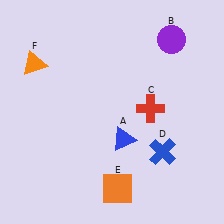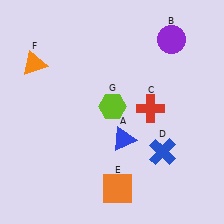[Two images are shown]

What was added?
A lime hexagon (G) was added in Image 2.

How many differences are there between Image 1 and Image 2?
There is 1 difference between the two images.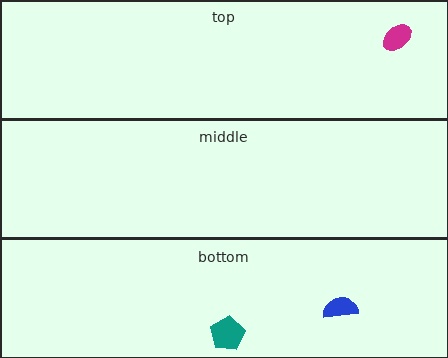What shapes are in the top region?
The magenta ellipse.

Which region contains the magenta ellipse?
The top region.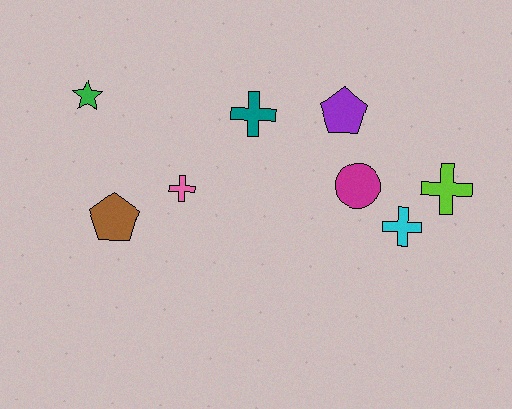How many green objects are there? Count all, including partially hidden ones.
There is 1 green object.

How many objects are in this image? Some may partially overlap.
There are 8 objects.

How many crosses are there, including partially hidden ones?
There are 4 crosses.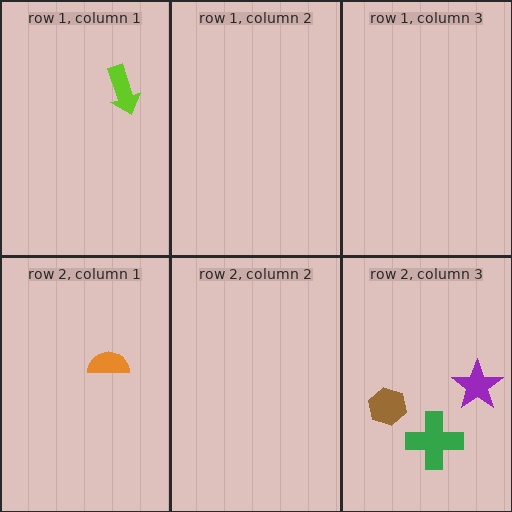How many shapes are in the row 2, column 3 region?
3.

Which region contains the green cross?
The row 2, column 3 region.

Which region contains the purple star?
The row 2, column 3 region.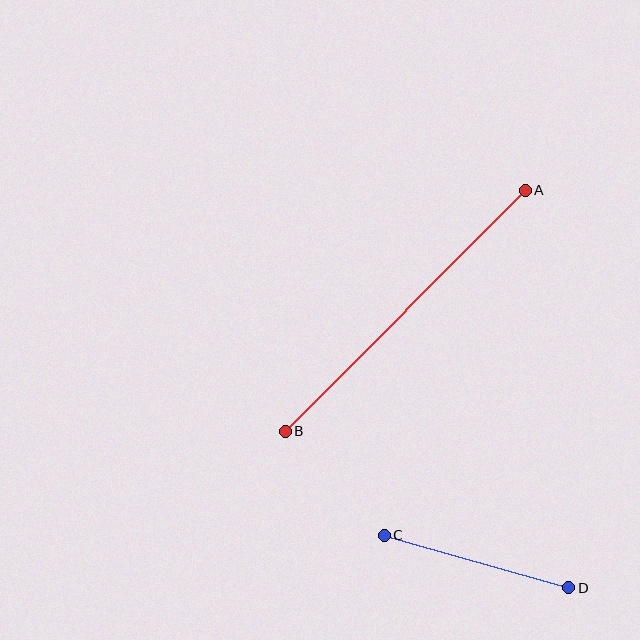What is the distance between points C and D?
The distance is approximately 192 pixels.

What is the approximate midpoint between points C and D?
The midpoint is at approximately (477, 561) pixels.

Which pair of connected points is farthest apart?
Points A and B are farthest apart.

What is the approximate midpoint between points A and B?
The midpoint is at approximately (405, 311) pixels.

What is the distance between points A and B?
The distance is approximately 340 pixels.